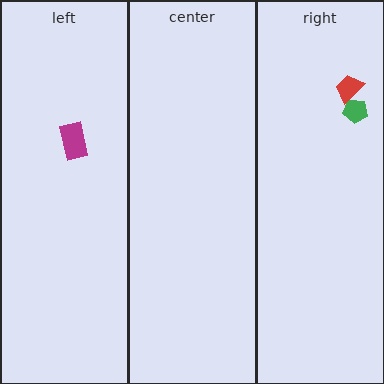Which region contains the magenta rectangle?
The left region.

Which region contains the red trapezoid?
The right region.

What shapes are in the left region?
The magenta rectangle.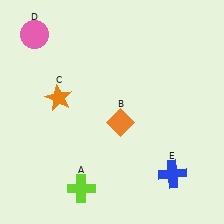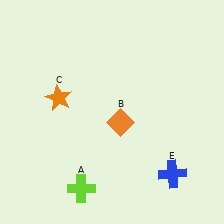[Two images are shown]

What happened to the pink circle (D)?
The pink circle (D) was removed in Image 2. It was in the top-left area of Image 1.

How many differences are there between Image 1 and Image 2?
There is 1 difference between the two images.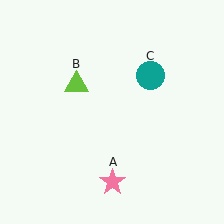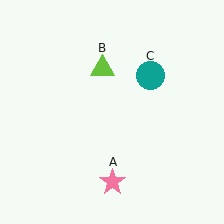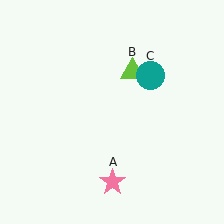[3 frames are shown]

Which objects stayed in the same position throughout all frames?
Pink star (object A) and teal circle (object C) remained stationary.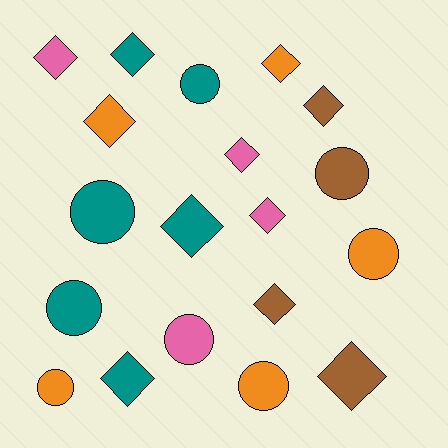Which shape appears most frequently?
Diamond, with 11 objects.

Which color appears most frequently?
Teal, with 6 objects.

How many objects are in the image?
There are 19 objects.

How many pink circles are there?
There is 1 pink circle.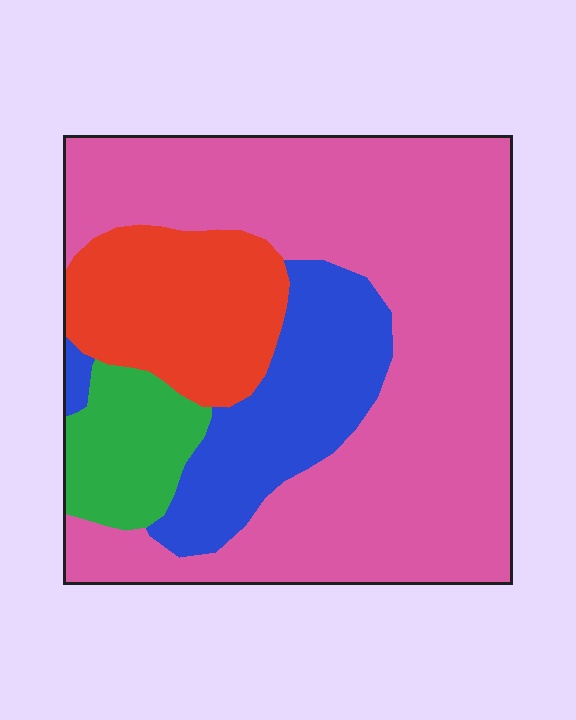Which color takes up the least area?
Green, at roughly 10%.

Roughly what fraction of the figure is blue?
Blue takes up about one sixth (1/6) of the figure.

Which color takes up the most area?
Pink, at roughly 60%.